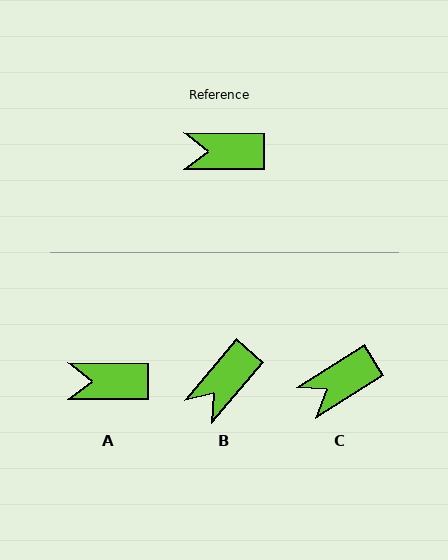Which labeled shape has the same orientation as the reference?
A.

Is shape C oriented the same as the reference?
No, it is off by about 32 degrees.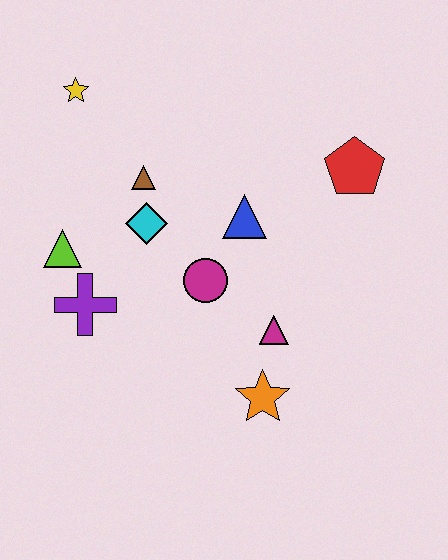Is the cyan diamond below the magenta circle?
No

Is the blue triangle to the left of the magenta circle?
No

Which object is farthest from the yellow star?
The orange star is farthest from the yellow star.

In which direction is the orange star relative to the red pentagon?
The orange star is below the red pentagon.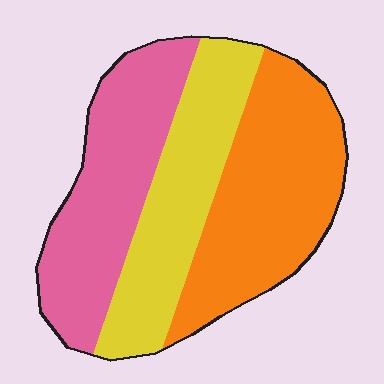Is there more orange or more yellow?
Orange.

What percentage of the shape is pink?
Pink covers around 35% of the shape.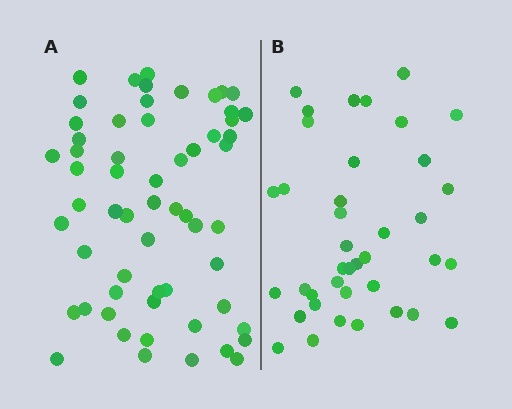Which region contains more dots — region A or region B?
Region A (the left region) has more dots.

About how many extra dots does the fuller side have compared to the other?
Region A has approximately 20 more dots than region B.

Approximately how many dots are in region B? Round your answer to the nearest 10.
About 40 dots. (The exact count is 39, which rounds to 40.)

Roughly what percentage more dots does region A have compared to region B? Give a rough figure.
About 50% more.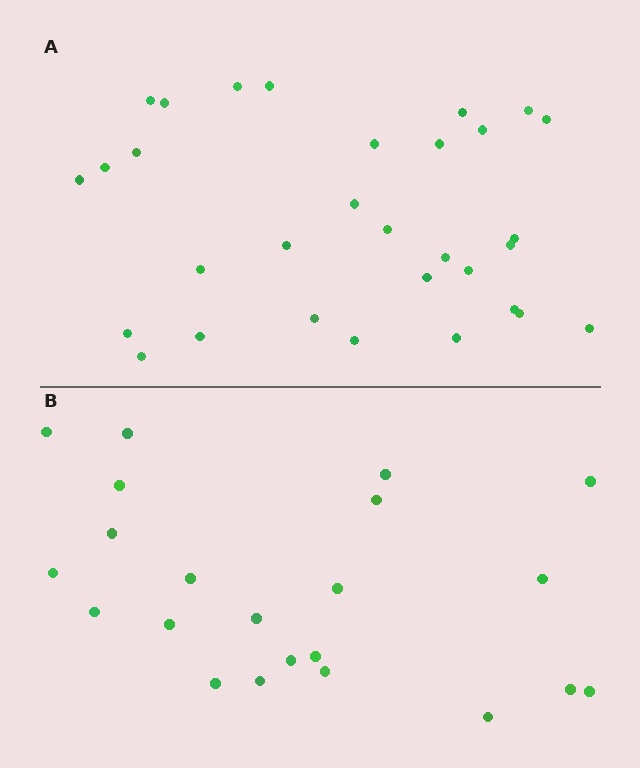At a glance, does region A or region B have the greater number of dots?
Region A (the top region) has more dots.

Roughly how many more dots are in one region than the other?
Region A has roughly 8 or so more dots than region B.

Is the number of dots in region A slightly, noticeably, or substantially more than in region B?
Region A has noticeably more, but not dramatically so. The ratio is roughly 1.4 to 1.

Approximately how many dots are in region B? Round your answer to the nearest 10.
About 20 dots. (The exact count is 22, which rounds to 20.)